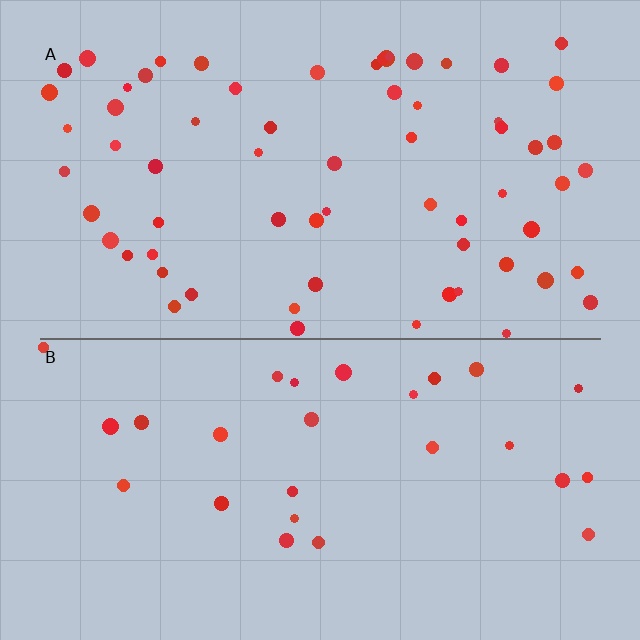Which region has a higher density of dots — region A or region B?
A (the top).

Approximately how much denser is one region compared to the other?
Approximately 2.4× — region A over region B.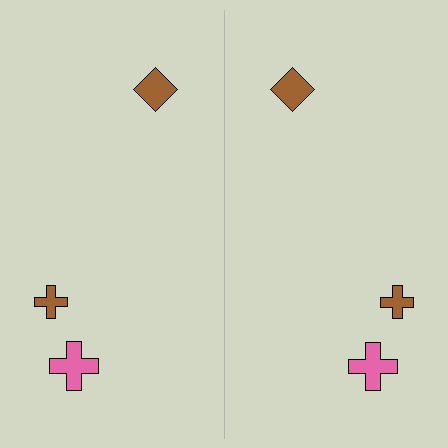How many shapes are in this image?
There are 6 shapes in this image.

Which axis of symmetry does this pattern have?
The pattern has a vertical axis of symmetry running through the center of the image.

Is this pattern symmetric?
Yes, this pattern has bilateral (reflection) symmetry.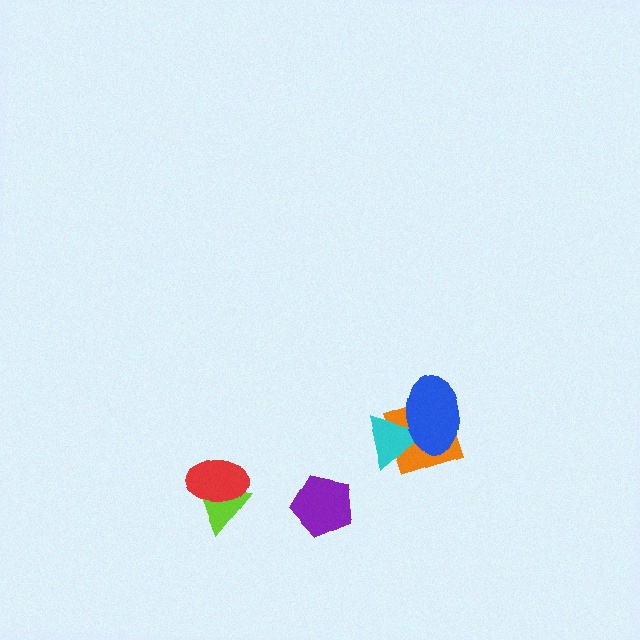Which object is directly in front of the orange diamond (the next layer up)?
The cyan triangle is directly in front of the orange diamond.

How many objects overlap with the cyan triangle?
2 objects overlap with the cyan triangle.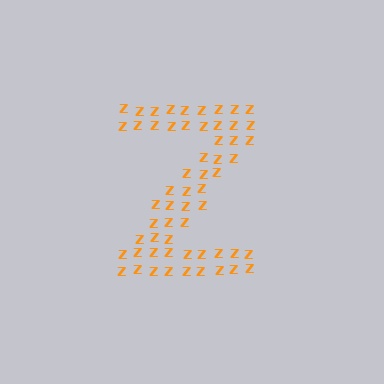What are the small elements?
The small elements are letter Z's.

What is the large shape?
The large shape is the letter Z.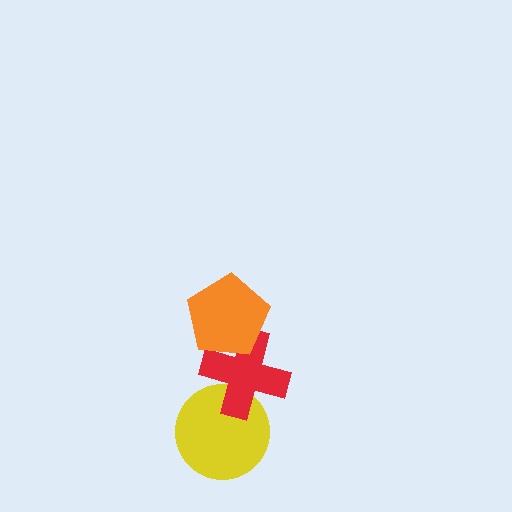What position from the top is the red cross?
The red cross is 2nd from the top.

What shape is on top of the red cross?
The orange pentagon is on top of the red cross.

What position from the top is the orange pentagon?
The orange pentagon is 1st from the top.